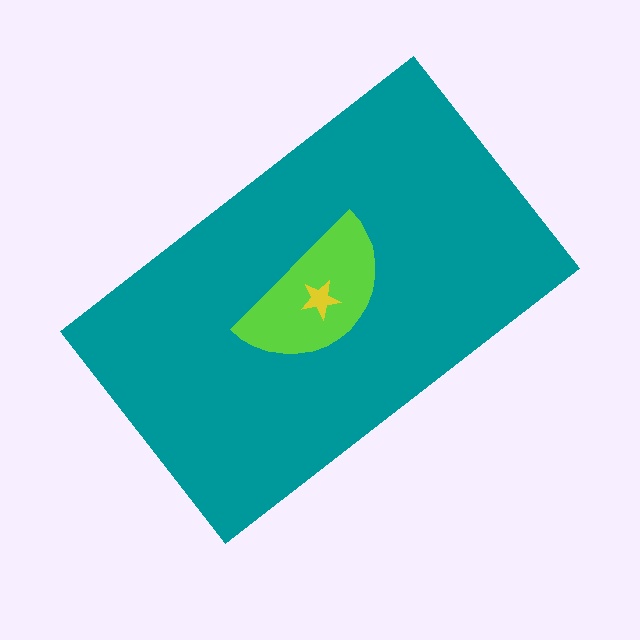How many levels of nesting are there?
3.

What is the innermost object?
The yellow star.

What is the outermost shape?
The teal rectangle.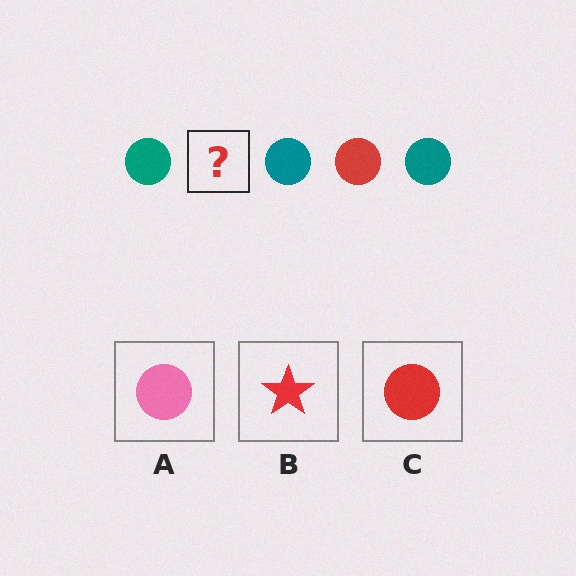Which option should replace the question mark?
Option C.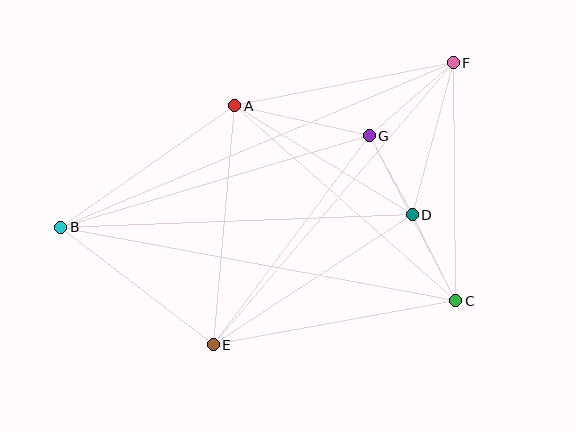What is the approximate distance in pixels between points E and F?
The distance between E and F is approximately 370 pixels.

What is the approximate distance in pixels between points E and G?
The distance between E and G is approximately 261 pixels.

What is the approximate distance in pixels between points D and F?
The distance between D and F is approximately 158 pixels.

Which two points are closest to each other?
Points D and G are closest to each other.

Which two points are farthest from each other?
Points B and F are farthest from each other.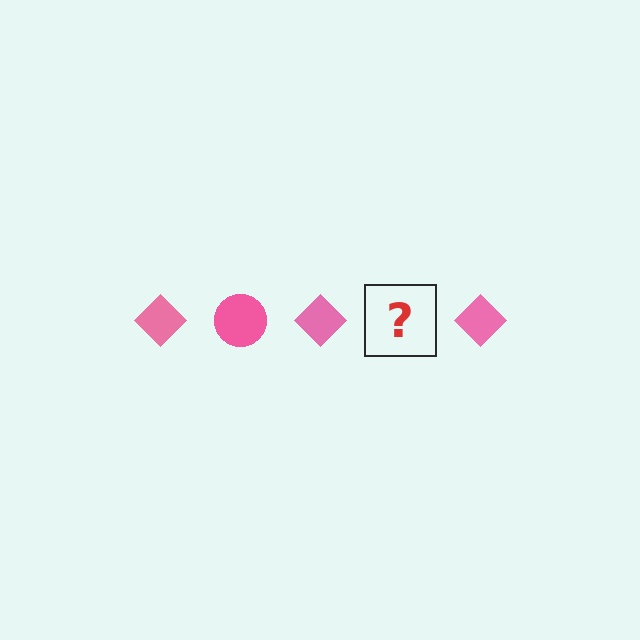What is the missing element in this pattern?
The missing element is a pink circle.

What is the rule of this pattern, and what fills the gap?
The rule is that the pattern cycles through diamond, circle shapes in pink. The gap should be filled with a pink circle.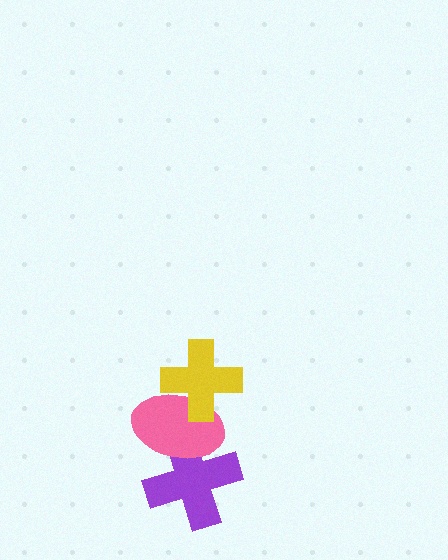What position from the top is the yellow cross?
The yellow cross is 1st from the top.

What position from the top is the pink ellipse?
The pink ellipse is 2nd from the top.